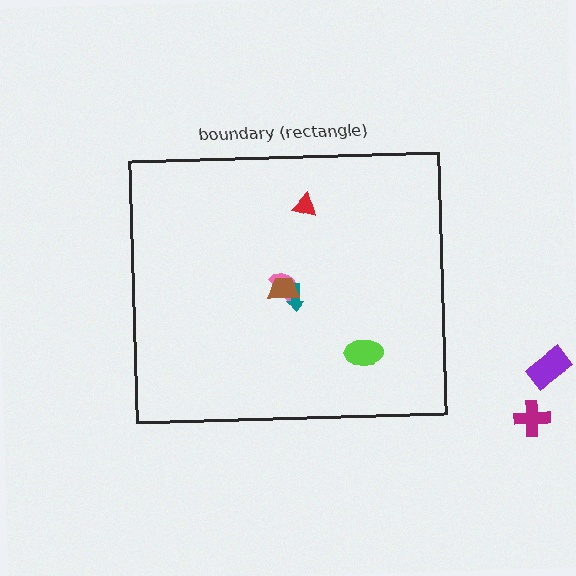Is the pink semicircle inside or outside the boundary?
Inside.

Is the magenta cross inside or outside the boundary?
Outside.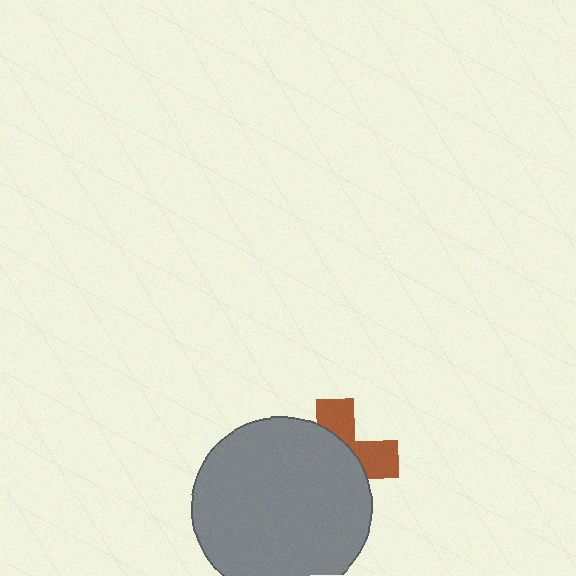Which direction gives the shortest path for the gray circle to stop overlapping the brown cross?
Moving toward the lower-left gives the shortest separation.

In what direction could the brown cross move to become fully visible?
The brown cross could move toward the upper-right. That would shift it out from behind the gray circle entirely.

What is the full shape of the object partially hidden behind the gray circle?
The partially hidden object is a brown cross.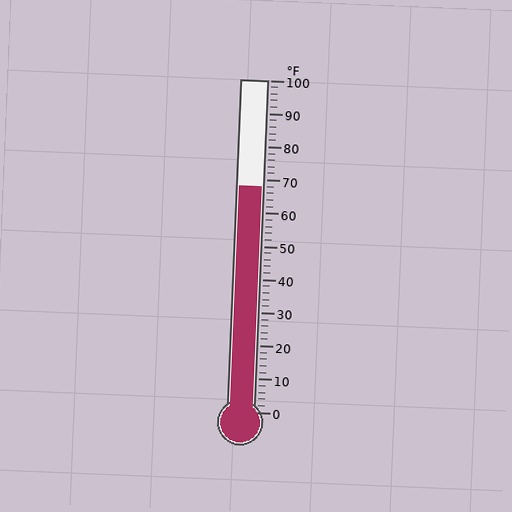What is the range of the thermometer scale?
The thermometer scale ranges from 0°F to 100°F.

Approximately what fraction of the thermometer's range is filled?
The thermometer is filled to approximately 70% of its range.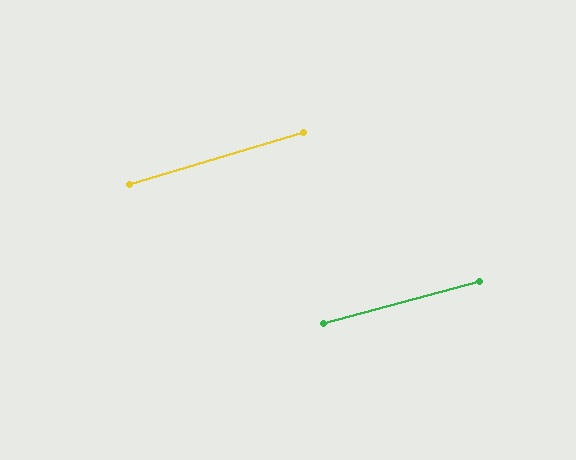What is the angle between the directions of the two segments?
Approximately 1 degree.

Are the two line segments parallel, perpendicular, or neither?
Parallel — their directions differ by only 1.4°.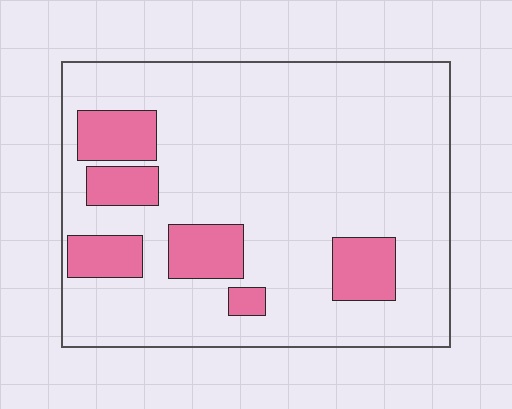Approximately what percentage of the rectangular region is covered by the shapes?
Approximately 20%.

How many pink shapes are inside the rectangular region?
6.